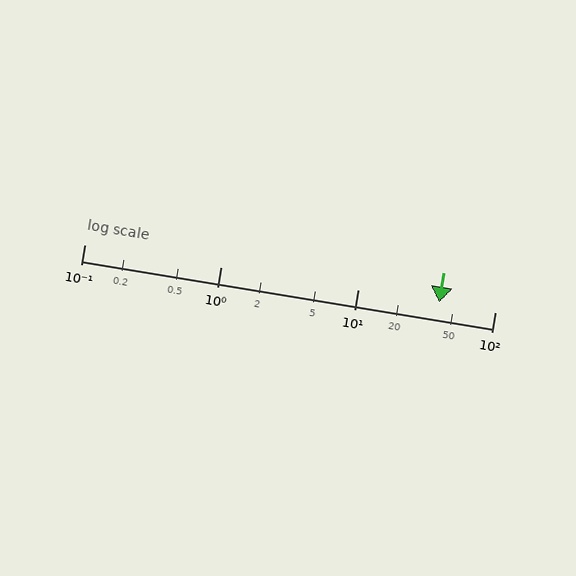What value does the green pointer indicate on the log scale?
The pointer indicates approximately 39.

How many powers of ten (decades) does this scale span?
The scale spans 3 decades, from 0.1 to 100.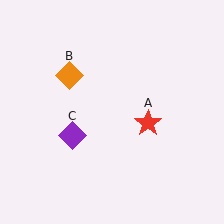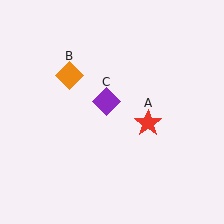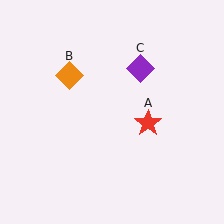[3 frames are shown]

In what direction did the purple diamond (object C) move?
The purple diamond (object C) moved up and to the right.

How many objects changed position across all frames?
1 object changed position: purple diamond (object C).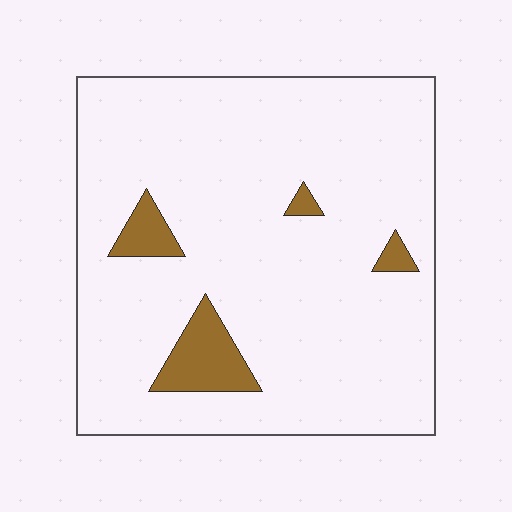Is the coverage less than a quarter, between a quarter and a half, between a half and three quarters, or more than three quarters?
Less than a quarter.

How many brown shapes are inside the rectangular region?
4.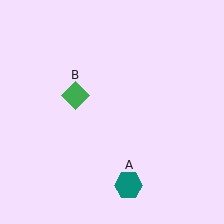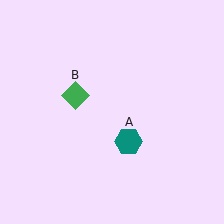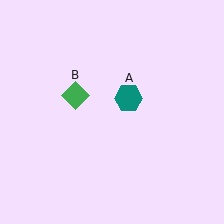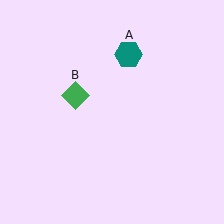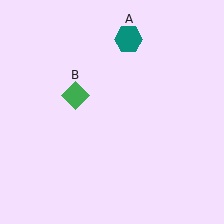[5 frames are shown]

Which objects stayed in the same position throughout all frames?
Green diamond (object B) remained stationary.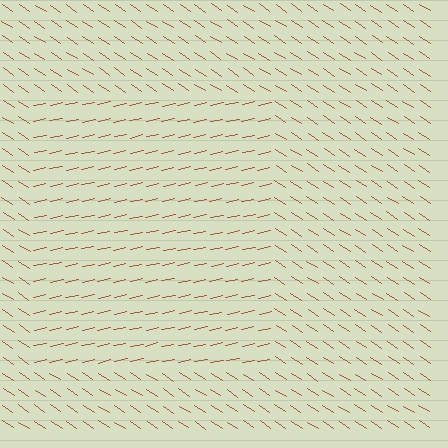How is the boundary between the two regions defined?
The boundary is defined purely by a change in line orientation (approximately 45 degrees difference). All lines are the same color and thickness.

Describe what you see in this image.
The image is filled with small brown line segments. A rectangle region in the image has lines oriented differently from the surrounding lines, creating a visible texture boundary.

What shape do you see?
I see a rectangle.